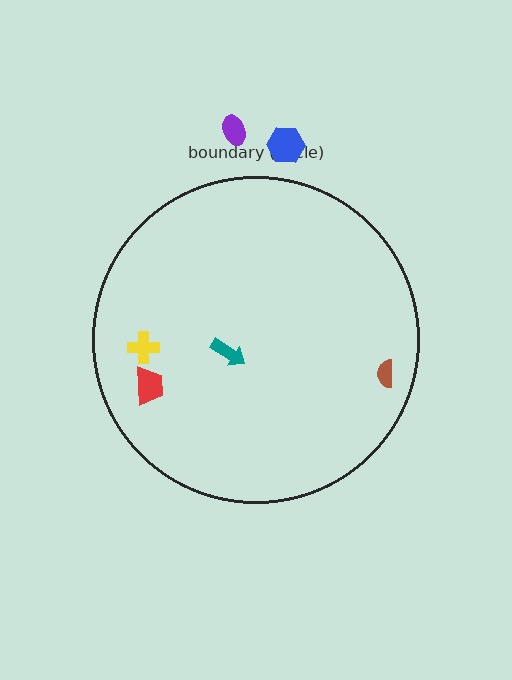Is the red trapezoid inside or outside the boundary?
Inside.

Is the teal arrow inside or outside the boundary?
Inside.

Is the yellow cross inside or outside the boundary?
Inside.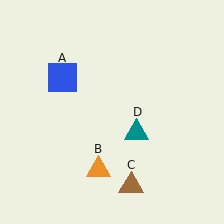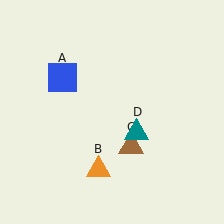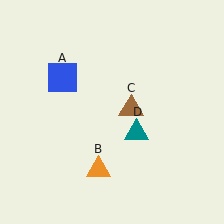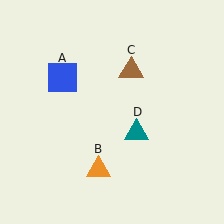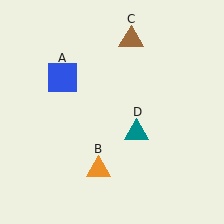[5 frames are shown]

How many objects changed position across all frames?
1 object changed position: brown triangle (object C).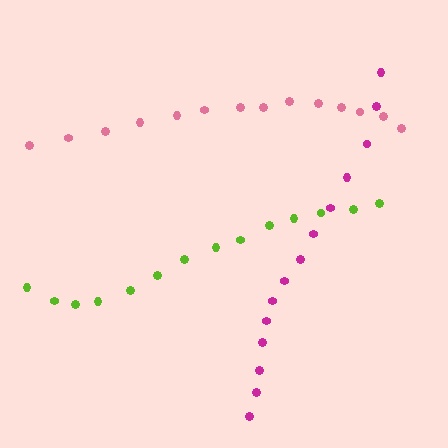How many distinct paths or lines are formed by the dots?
There are 3 distinct paths.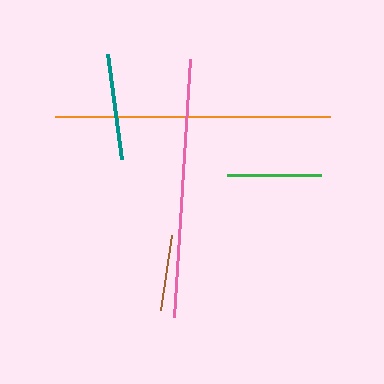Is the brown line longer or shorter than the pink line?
The pink line is longer than the brown line.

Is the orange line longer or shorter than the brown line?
The orange line is longer than the brown line.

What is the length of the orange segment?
The orange segment is approximately 274 pixels long.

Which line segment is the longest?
The orange line is the longest at approximately 274 pixels.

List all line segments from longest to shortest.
From longest to shortest: orange, pink, teal, green, brown.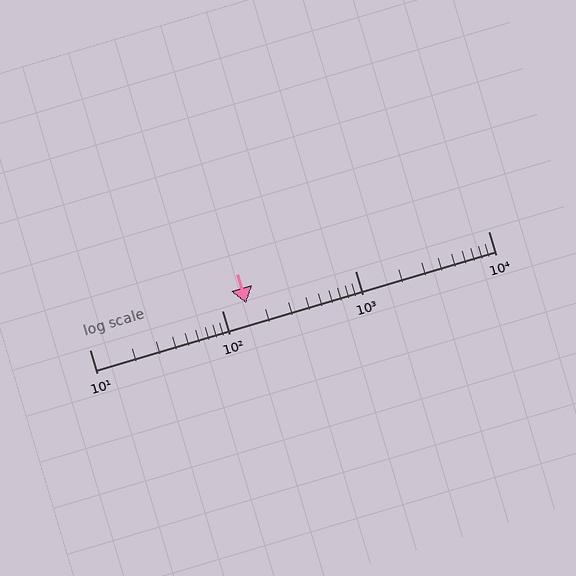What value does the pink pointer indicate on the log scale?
The pointer indicates approximately 150.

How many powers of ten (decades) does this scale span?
The scale spans 3 decades, from 10 to 10000.